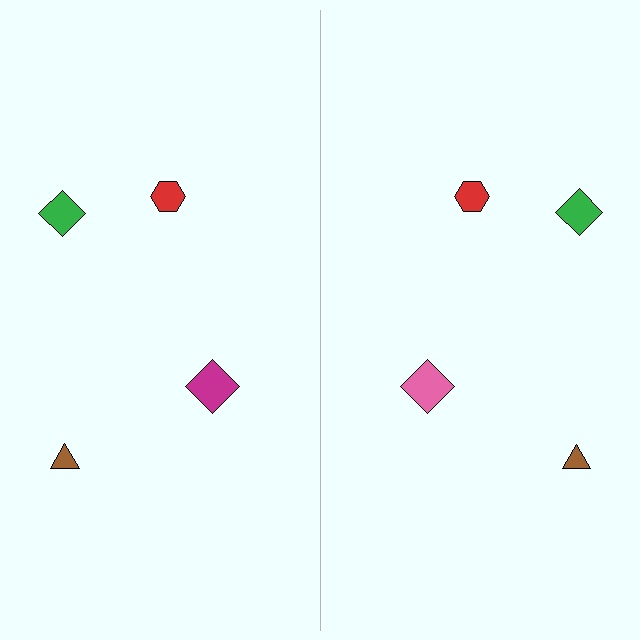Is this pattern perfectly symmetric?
No, the pattern is not perfectly symmetric. The pink diamond on the right side breaks the symmetry — its mirror counterpart is magenta.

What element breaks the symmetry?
The pink diamond on the right side breaks the symmetry — its mirror counterpart is magenta.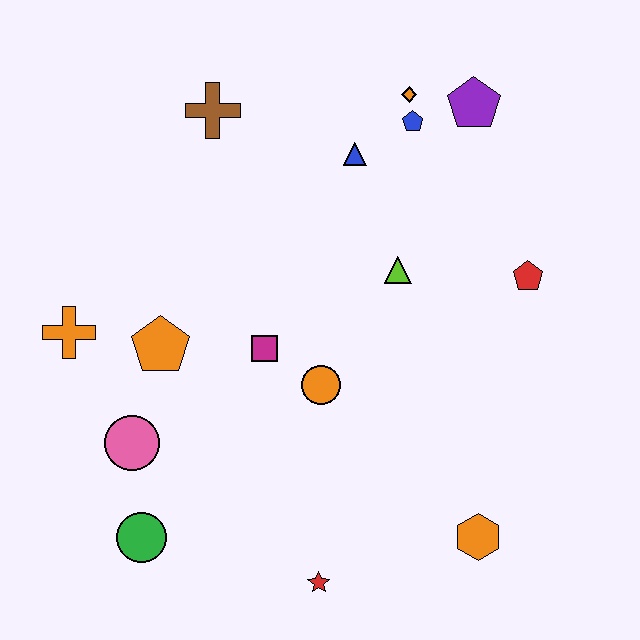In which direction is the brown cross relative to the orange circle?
The brown cross is above the orange circle.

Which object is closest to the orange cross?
The orange pentagon is closest to the orange cross.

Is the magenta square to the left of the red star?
Yes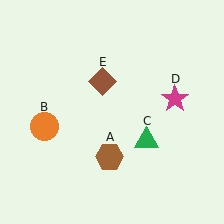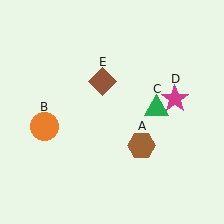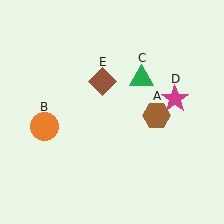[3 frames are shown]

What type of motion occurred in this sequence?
The brown hexagon (object A), green triangle (object C) rotated counterclockwise around the center of the scene.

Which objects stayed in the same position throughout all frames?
Orange circle (object B) and magenta star (object D) and brown diamond (object E) remained stationary.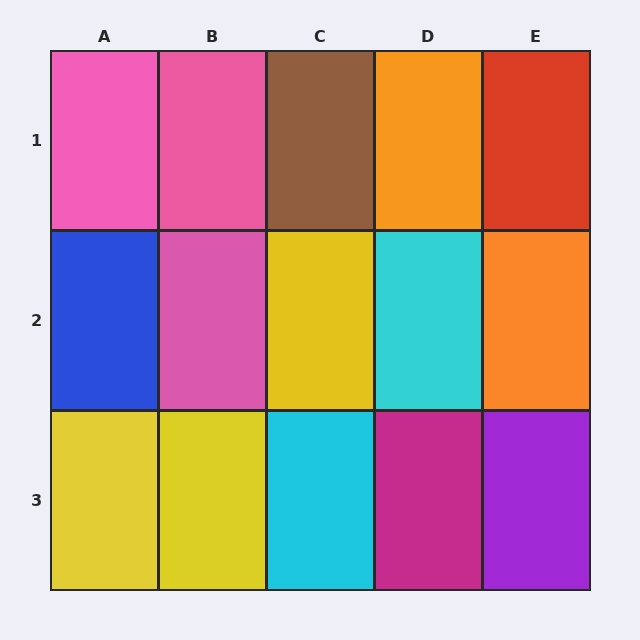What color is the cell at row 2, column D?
Cyan.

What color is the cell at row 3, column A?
Yellow.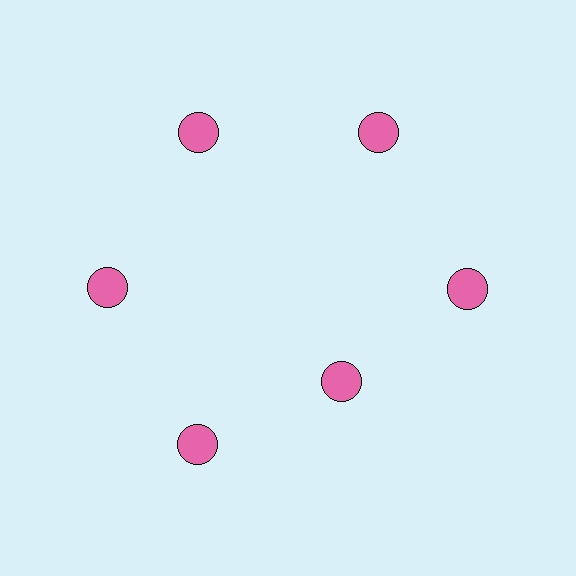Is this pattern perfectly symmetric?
No. The 6 pink circles are arranged in a ring, but one element near the 5 o'clock position is pulled inward toward the center, breaking the 6-fold rotational symmetry.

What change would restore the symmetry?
The symmetry would be restored by moving it outward, back onto the ring so that all 6 circles sit at equal angles and equal distance from the center.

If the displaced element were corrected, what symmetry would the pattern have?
It would have 6-fold rotational symmetry — the pattern would map onto itself every 60 degrees.